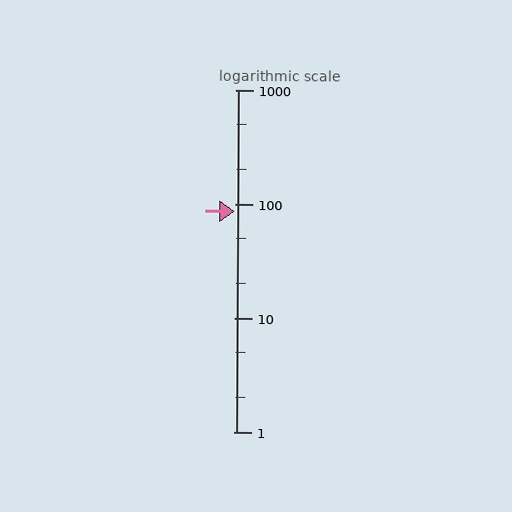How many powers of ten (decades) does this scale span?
The scale spans 3 decades, from 1 to 1000.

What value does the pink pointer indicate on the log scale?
The pointer indicates approximately 86.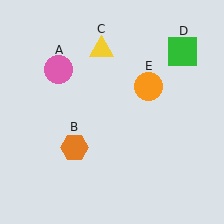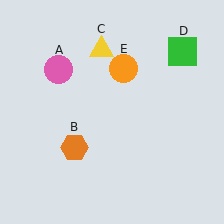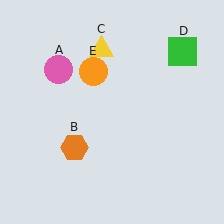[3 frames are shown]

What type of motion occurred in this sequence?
The orange circle (object E) rotated counterclockwise around the center of the scene.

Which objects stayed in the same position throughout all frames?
Pink circle (object A) and orange hexagon (object B) and yellow triangle (object C) and green square (object D) remained stationary.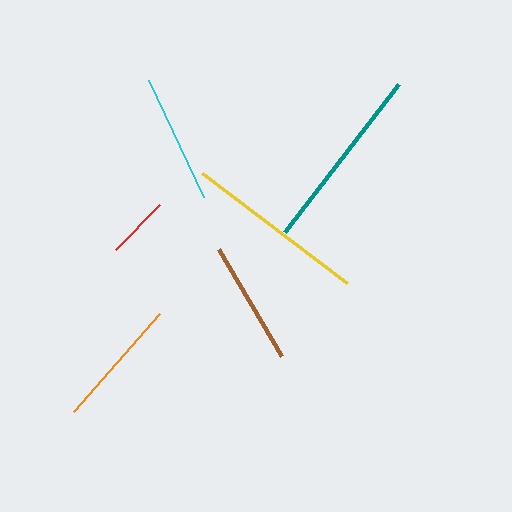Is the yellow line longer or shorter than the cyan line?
The yellow line is longer than the cyan line.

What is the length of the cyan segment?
The cyan segment is approximately 129 pixels long.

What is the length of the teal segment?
The teal segment is approximately 187 pixels long.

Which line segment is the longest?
The teal line is the longest at approximately 187 pixels.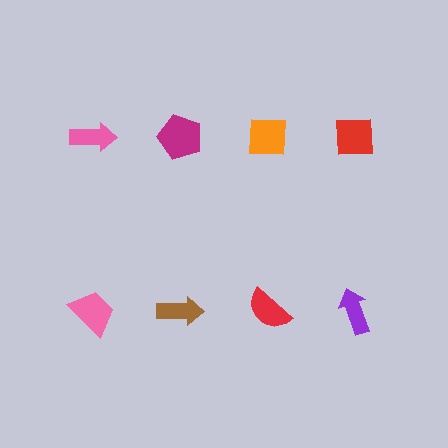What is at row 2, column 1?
A pink trapezoid.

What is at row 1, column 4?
A red square.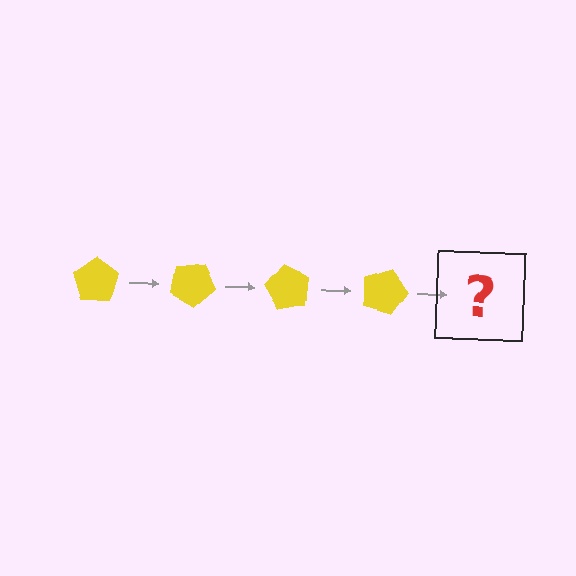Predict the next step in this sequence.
The next step is a yellow pentagon rotated 120 degrees.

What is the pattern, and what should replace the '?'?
The pattern is that the pentagon rotates 30 degrees each step. The '?' should be a yellow pentagon rotated 120 degrees.